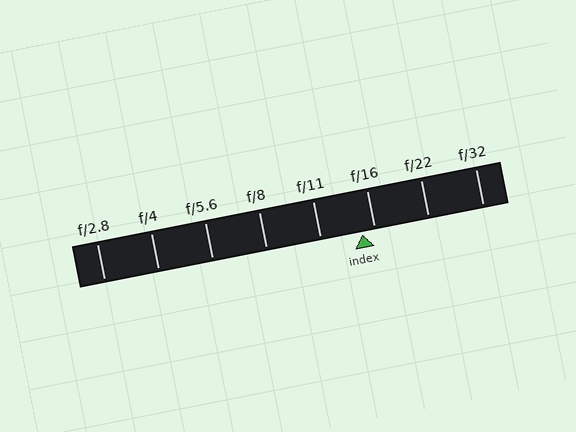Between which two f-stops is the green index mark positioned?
The index mark is between f/11 and f/16.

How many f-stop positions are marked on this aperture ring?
There are 8 f-stop positions marked.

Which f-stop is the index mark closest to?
The index mark is closest to f/16.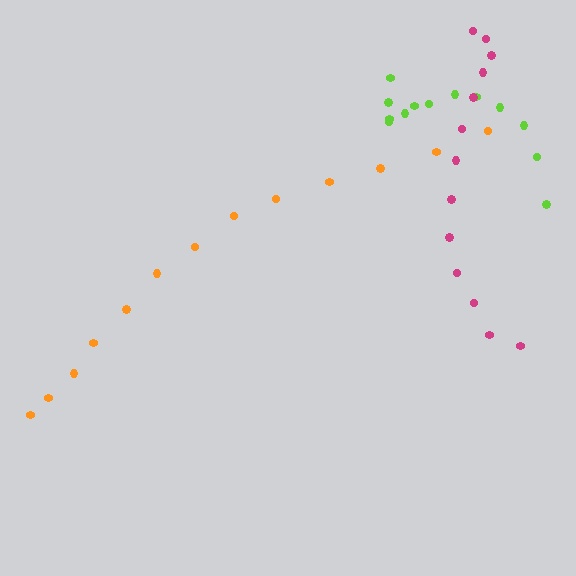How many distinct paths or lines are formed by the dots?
There are 3 distinct paths.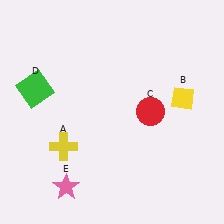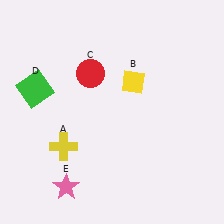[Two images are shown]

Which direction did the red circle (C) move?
The red circle (C) moved left.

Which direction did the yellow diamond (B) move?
The yellow diamond (B) moved left.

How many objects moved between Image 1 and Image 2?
2 objects moved between the two images.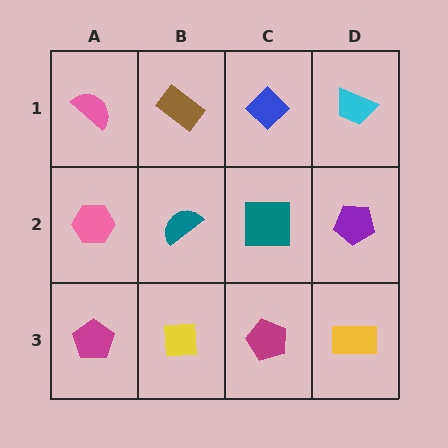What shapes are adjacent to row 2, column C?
A blue diamond (row 1, column C), a magenta pentagon (row 3, column C), a teal semicircle (row 2, column B), a purple pentagon (row 2, column D).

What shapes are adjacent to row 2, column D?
A cyan trapezoid (row 1, column D), a yellow rectangle (row 3, column D), a teal square (row 2, column C).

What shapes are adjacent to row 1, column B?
A teal semicircle (row 2, column B), a pink semicircle (row 1, column A), a blue diamond (row 1, column C).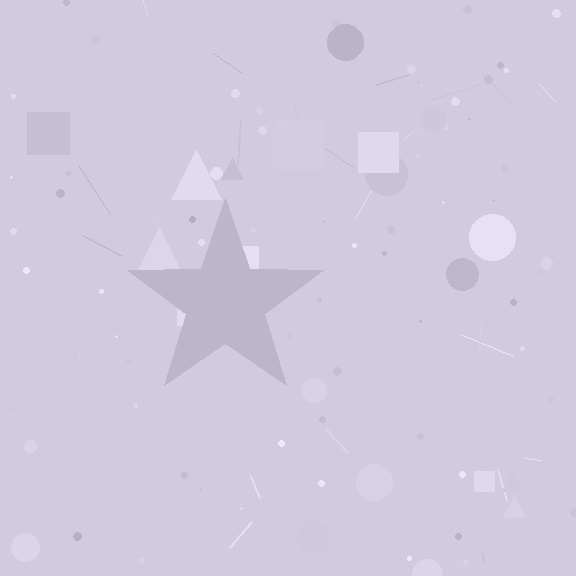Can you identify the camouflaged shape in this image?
The camouflaged shape is a star.